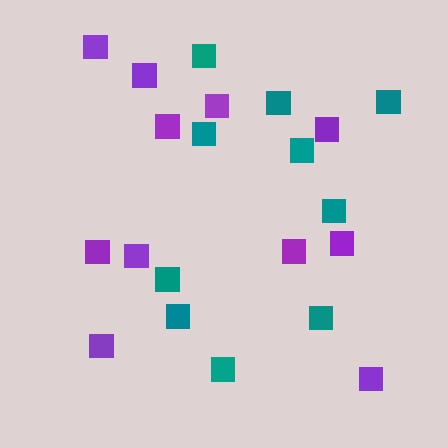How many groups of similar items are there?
There are 2 groups: one group of purple squares (11) and one group of teal squares (10).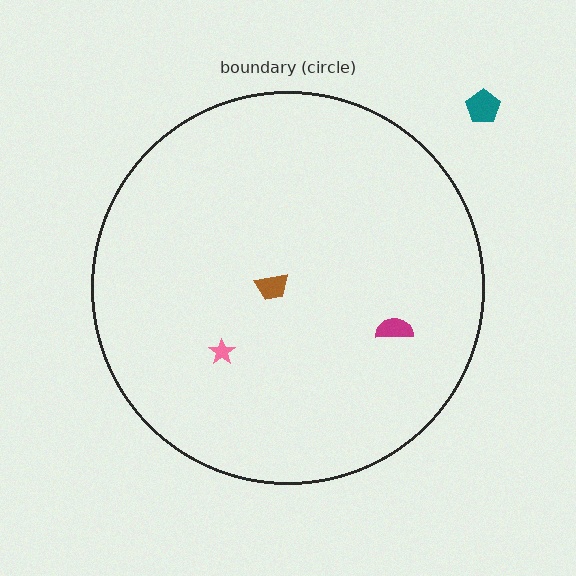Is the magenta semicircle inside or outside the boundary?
Inside.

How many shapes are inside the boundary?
3 inside, 1 outside.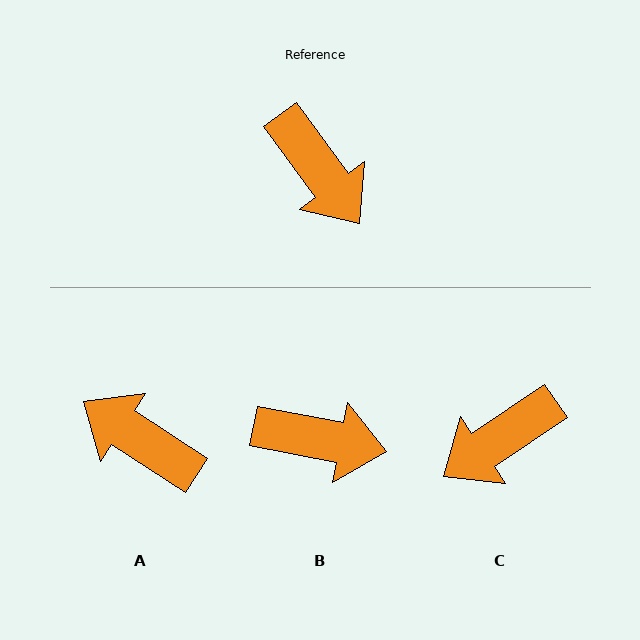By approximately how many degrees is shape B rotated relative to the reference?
Approximately 43 degrees counter-clockwise.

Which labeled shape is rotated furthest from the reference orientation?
A, about 159 degrees away.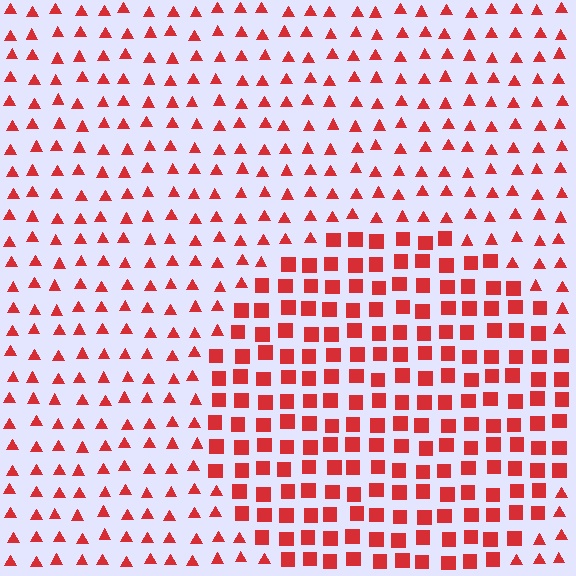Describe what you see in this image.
The image is filled with small red elements arranged in a uniform grid. A circle-shaped region contains squares, while the surrounding area contains triangles. The boundary is defined purely by the change in element shape.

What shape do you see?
I see a circle.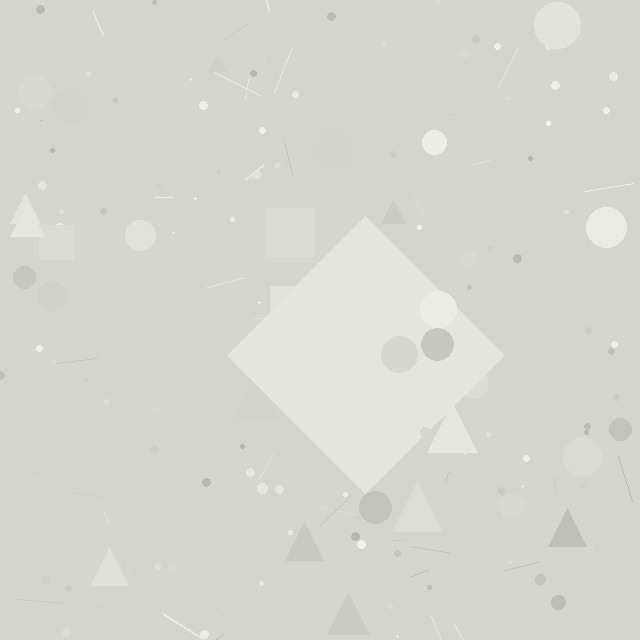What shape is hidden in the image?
A diamond is hidden in the image.